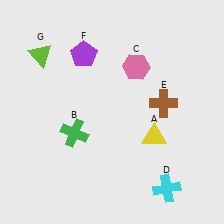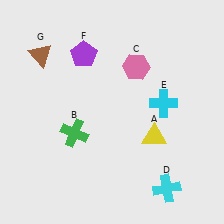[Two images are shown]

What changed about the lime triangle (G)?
In Image 1, G is lime. In Image 2, it changed to brown.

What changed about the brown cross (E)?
In Image 1, E is brown. In Image 2, it changed to cyan.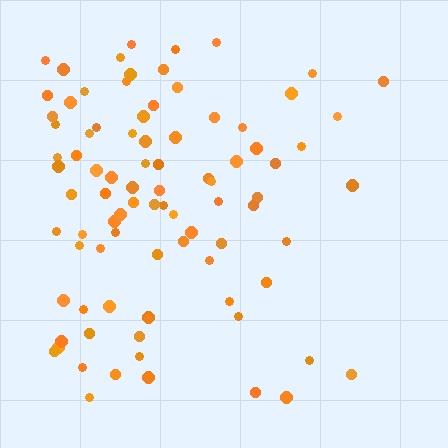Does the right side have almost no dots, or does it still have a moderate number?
Still a moderate number, just noticeably fewer than the left.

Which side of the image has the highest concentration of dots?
The left.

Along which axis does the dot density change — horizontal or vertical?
Horizontal.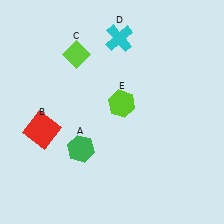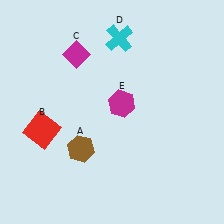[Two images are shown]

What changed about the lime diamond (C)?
In Image 1, C is lime. In Image 2, it changed to magenta.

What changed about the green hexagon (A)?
In Image 1, A is green. In Image 2, it changed to brown.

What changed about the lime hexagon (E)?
In Image 1, E is lime. In Image 2, it changed to magenta.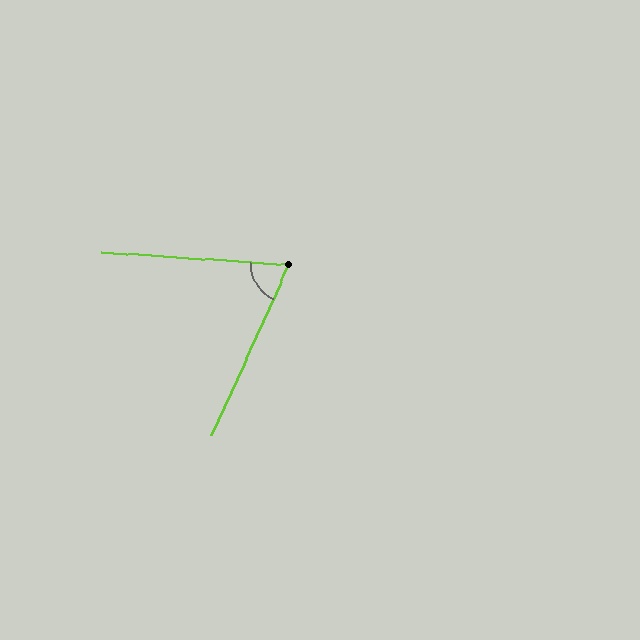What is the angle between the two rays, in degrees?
Approximately 70 degrees.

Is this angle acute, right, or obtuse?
It is acute.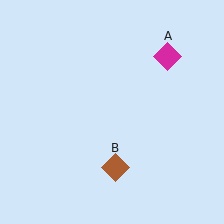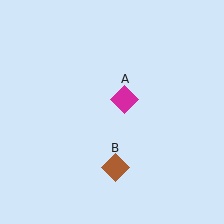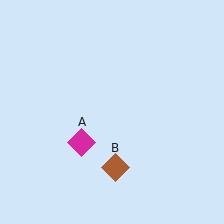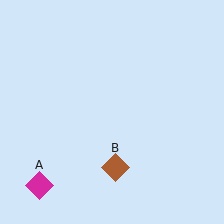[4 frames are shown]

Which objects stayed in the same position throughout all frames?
Brown diamond (object B) remained stationary.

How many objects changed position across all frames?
1 object changed position: magenta diamond (object A).